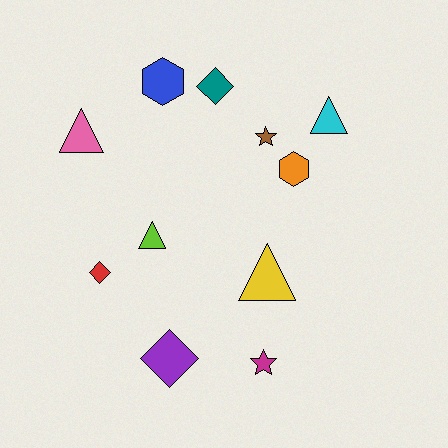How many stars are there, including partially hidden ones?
There are 2 stars.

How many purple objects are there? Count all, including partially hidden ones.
There is 1 purple object.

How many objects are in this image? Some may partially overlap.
There are 11 objects.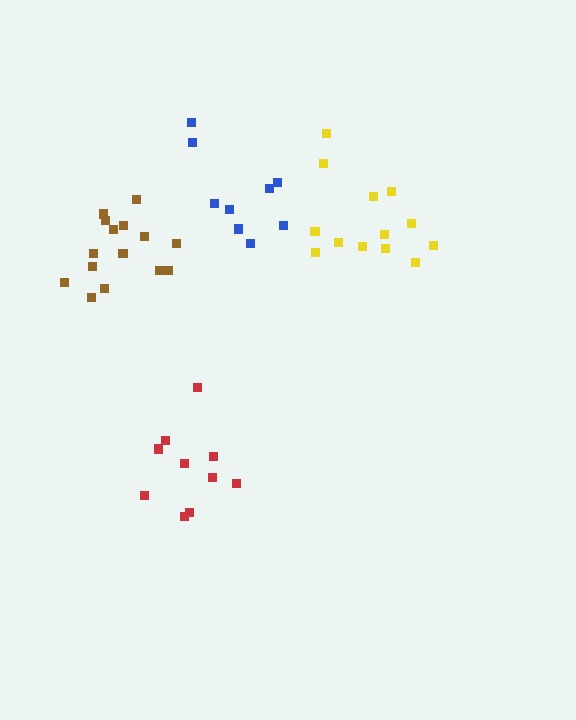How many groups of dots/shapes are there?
There are 4 groups.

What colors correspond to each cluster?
The clusters are colored: blue, yellow, red, brown.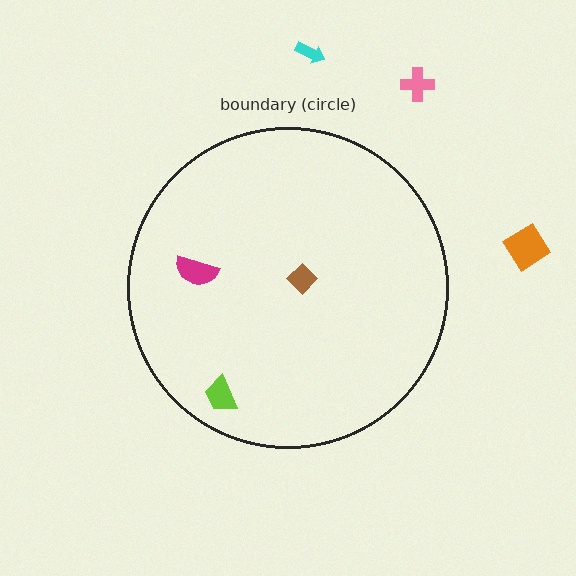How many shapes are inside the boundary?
3 inside, 3 outside.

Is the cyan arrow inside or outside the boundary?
Outside.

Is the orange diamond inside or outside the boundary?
Outside.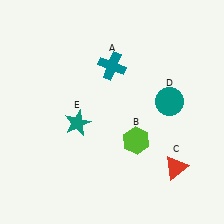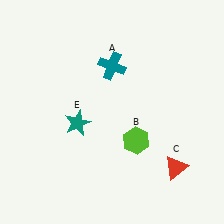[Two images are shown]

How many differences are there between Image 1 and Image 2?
There is 1 difference between the two images.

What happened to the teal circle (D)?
The teal circle (D) was removed in Image 2. It was in the top-right area of Image 1.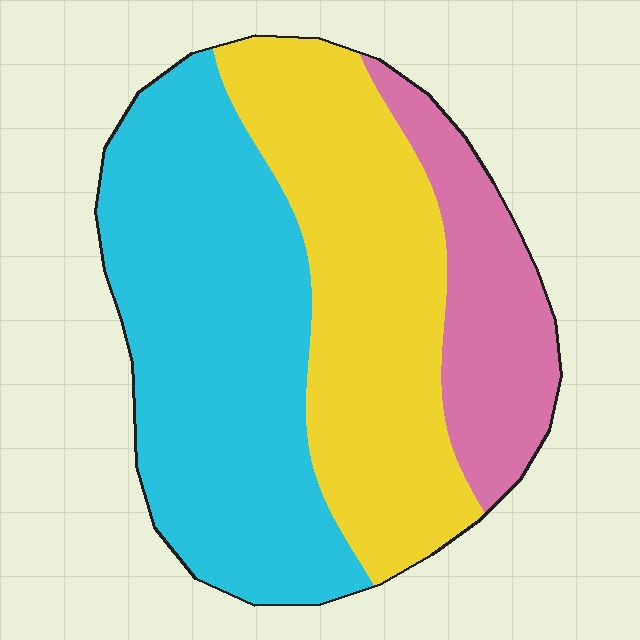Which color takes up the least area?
Pink, at roughly 20%.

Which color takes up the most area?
Cyan, at roughly 45%.